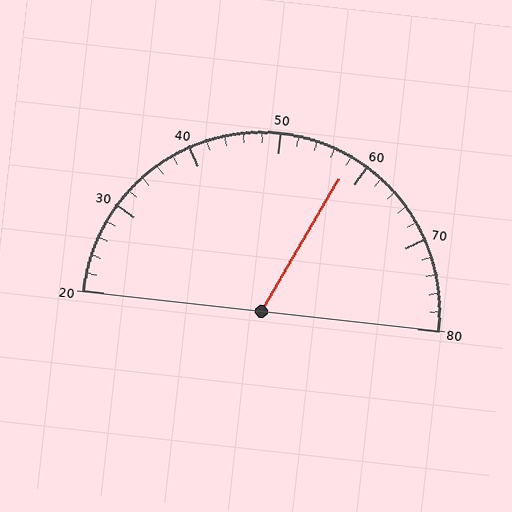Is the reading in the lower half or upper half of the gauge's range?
The reading is in the upper half of the range (20 to 80).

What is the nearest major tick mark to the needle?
The nearest major tick mark is 60.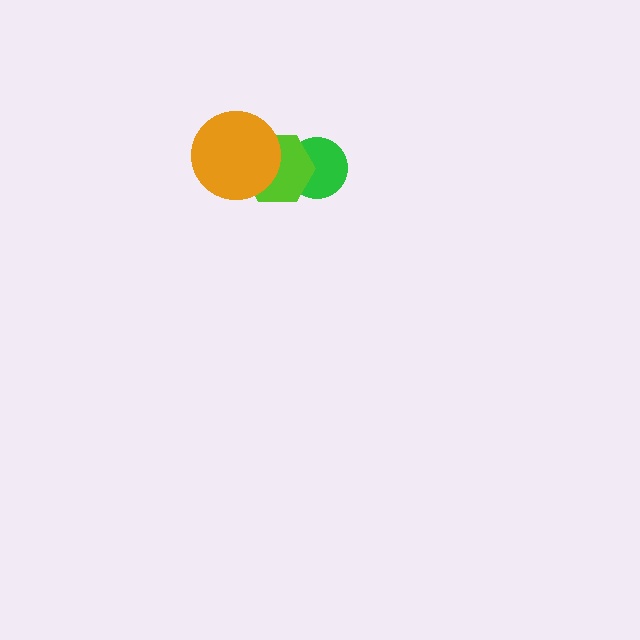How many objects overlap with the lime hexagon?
2 objects overlap with the lime hexagon.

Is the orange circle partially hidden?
No, no other shape covers it.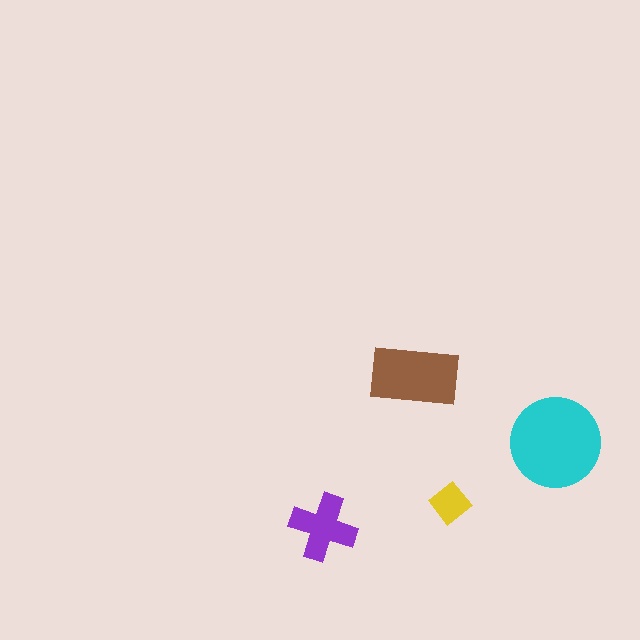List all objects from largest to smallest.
The cyan circle, the brown rectangle, the purple cross, the yellow diamond.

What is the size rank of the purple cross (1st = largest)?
3rd.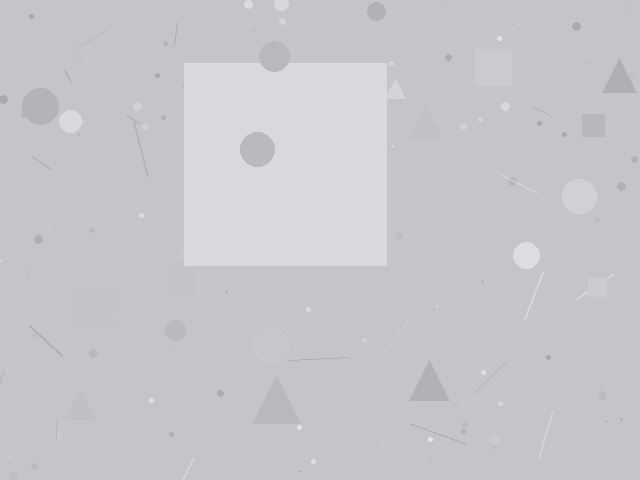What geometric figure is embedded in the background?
A square is embedded in the background.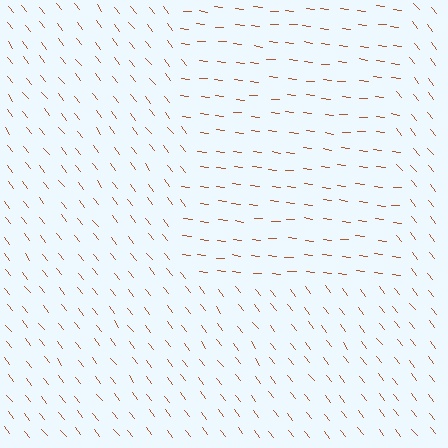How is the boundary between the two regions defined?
The boundary is defined purely by a change in line orientation (approximately 45 degrees difference). All lines are the same color and thickness.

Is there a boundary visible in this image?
Yes, there is a texture boundary formed by a change in line orientation.